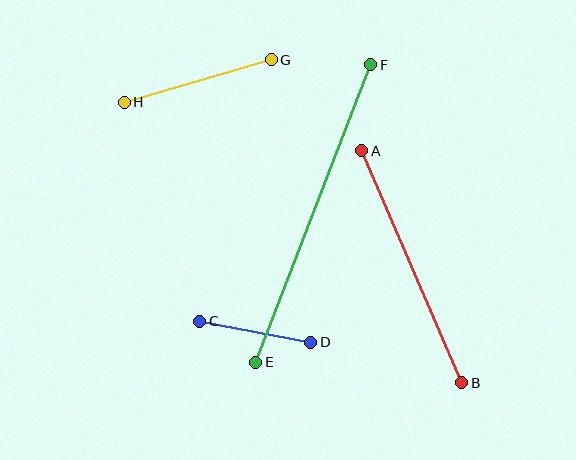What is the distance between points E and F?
The distance is approximately 319 pixels.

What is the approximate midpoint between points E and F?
The midpoint is at approximately (313, 214) pixels.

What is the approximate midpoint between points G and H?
The midpoint is at approximately (198, 81) pixels.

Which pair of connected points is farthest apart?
Points E and F are farthest apart.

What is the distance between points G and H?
The distance is approximately 153 pixels.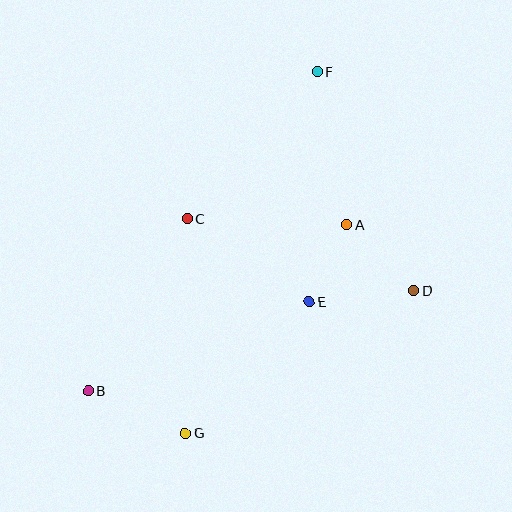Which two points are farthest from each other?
Points B and F are farthest from each other.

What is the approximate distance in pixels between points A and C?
The distance between A and C is approximately 160 pixels.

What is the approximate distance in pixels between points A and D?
The distance between A and D is approximately 94 pixels.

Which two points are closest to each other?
Points A and E are closest to each other.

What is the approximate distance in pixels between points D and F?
The distance between D and F is approximately 239 pixels.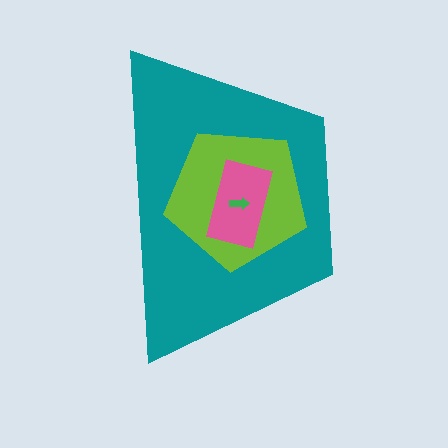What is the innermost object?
The green arrow.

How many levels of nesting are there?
4.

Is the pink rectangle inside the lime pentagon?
Yes.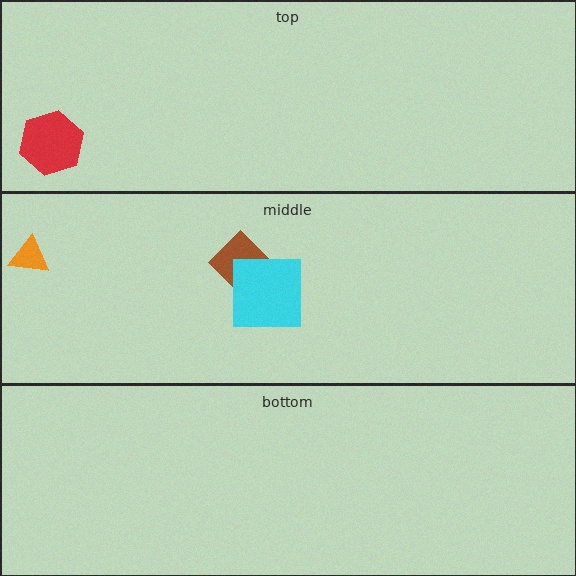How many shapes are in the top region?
1.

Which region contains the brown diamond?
The middle region.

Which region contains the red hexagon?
The top region.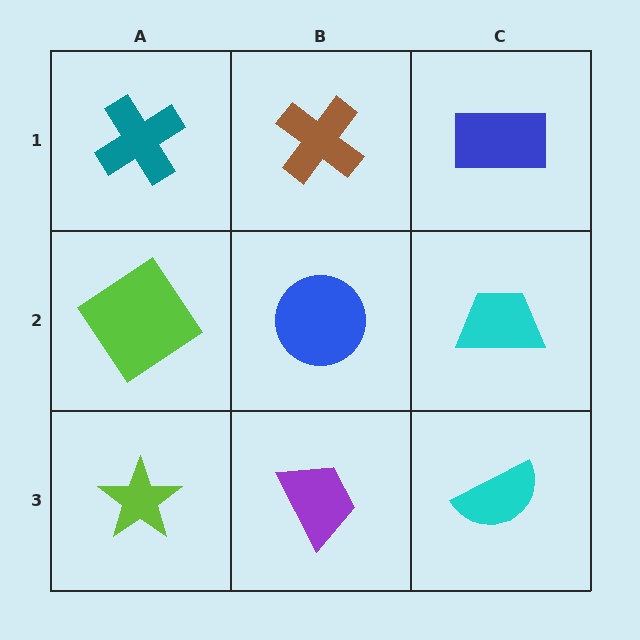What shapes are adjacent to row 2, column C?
A blue rectangle (row 1, column C), a cyan semicircle (row 3, column C), a blue circle (row 2, column B).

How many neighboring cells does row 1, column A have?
2.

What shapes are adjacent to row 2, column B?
A brown cross (row 1, column B), a purple trapezoid (row 3, column B), a lime diamond (row 2, column A), a cyan trapezoid (row 2, column C).